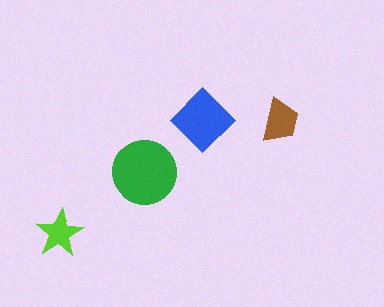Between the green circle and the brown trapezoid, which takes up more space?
The green circle.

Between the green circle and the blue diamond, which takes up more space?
The green circle.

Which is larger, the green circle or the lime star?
The green circle.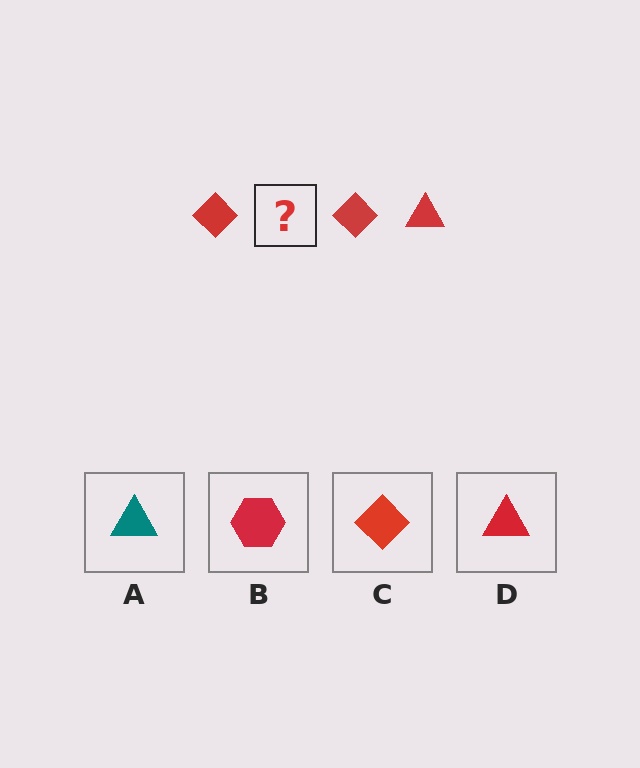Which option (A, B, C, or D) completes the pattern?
D.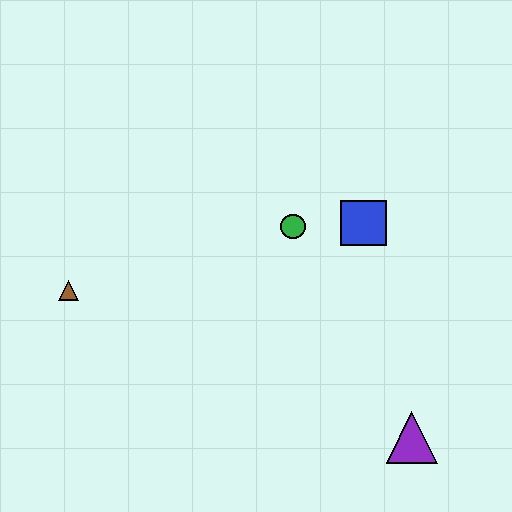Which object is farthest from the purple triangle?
The brown triangle is farthest from the purple triangle.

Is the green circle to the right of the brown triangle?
Yes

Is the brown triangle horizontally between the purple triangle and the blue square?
No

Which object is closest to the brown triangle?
The green circle is closest to the brown triangle.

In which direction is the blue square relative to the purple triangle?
The blue square is above the purple triangle.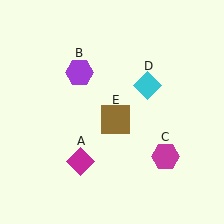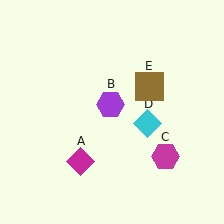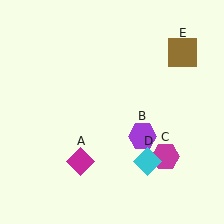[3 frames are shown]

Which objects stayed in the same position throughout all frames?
Magenta diamond (object A) and magenta hexagon (object C) remained stationary.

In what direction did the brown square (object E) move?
The brown square (object E) moved up and to the right.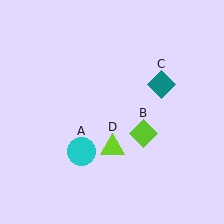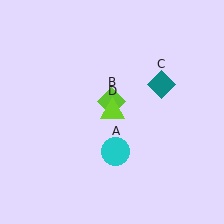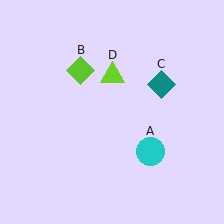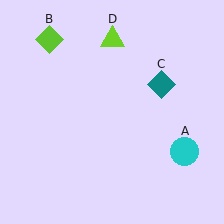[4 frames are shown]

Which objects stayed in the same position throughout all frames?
Teal diamond (object C) remained stationary.